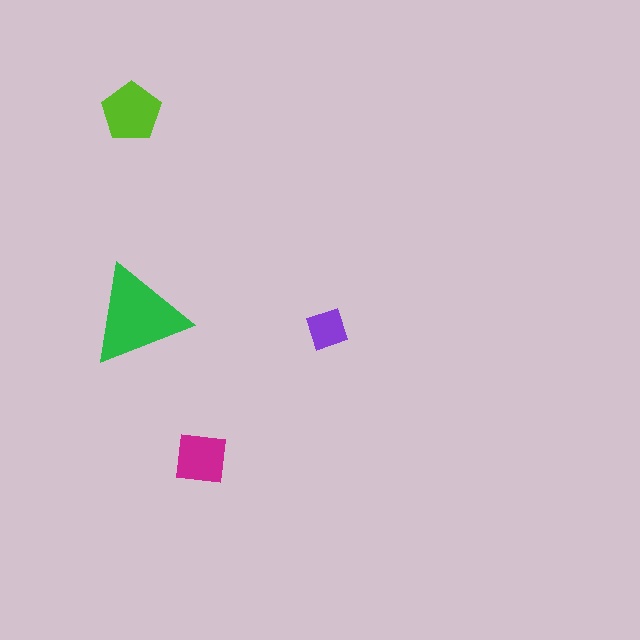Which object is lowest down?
The magenta square is bottommost.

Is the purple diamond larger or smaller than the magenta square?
Smaller.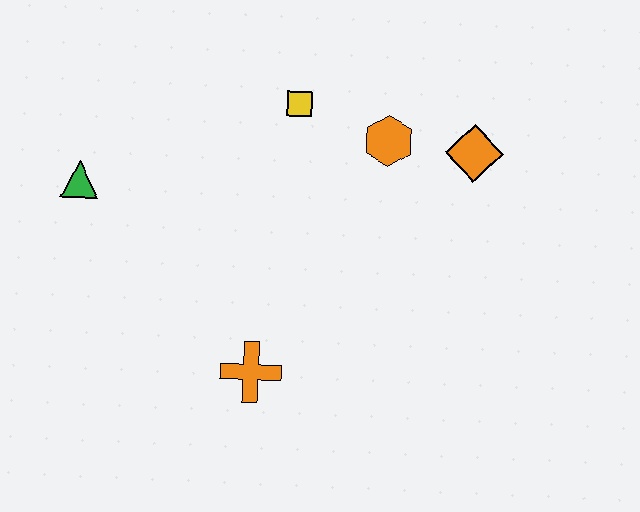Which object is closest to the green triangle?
The yellow square is closest to the green triangle.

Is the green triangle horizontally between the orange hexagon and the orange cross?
No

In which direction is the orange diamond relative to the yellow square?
The orange diamond is to the right of the yellow square.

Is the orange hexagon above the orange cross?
Yes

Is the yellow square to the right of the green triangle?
Yes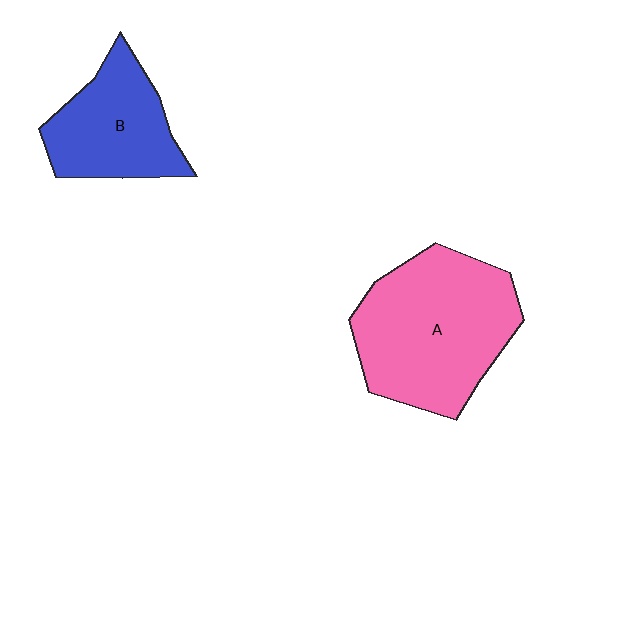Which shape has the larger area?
Shape A (pink).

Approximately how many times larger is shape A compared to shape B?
Approximately 1.6 times.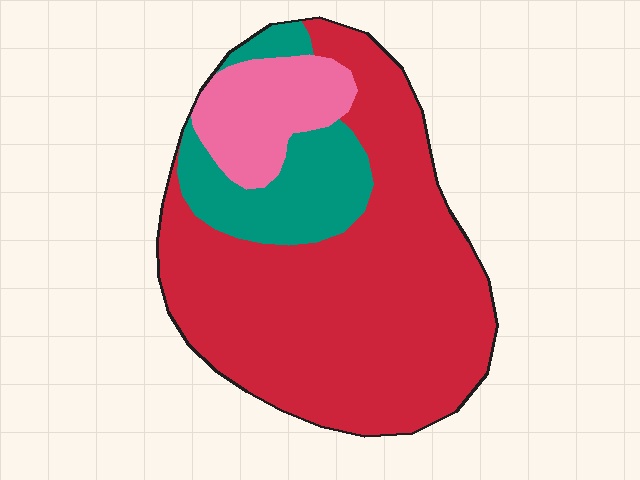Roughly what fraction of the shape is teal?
Teal takes up less than a quarter of the shape.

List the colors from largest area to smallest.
From largest to smallest: red, teal, pink.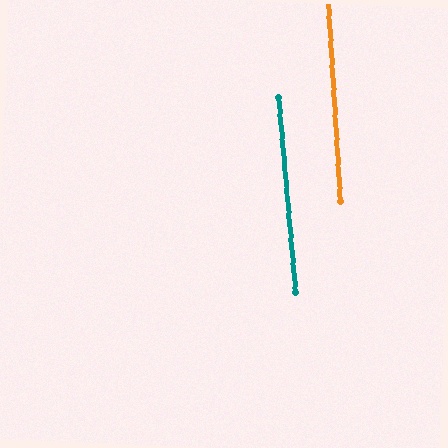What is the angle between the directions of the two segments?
Approximately 2 degrees.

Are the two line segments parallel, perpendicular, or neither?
Parallel — their directions differ by only 1.8°.